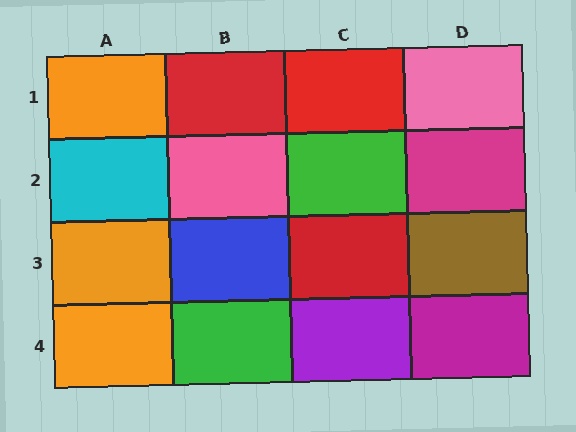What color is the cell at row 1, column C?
Red.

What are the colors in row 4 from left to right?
Orange, green, purple, magenta.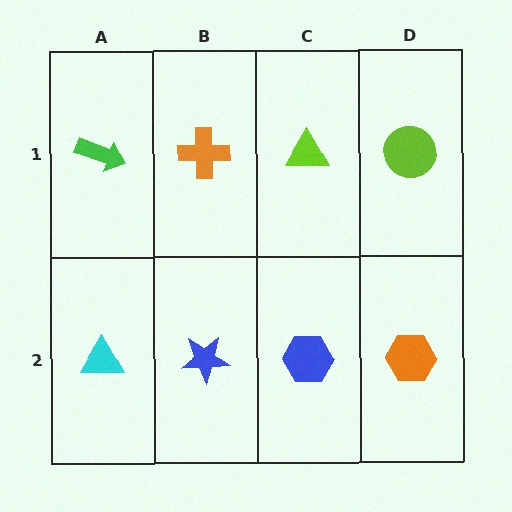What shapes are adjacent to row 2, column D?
A lime circle (row 1, column D), a blue hexagon (row 2, column C).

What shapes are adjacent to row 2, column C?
A lime triangle (row 1, column C), a blue star (row 2, column B), an orange hexagon (row 2, column D).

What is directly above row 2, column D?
A lime circle.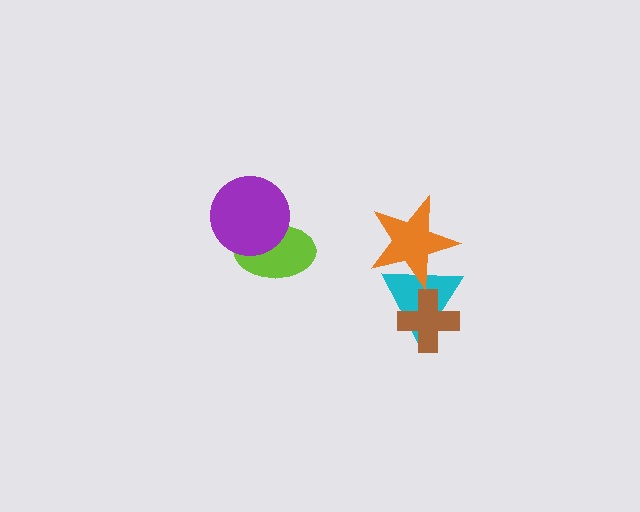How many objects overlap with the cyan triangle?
2 objects overlap with the cyan triangle.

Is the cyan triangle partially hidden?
Yes, it is partially covered by another shape.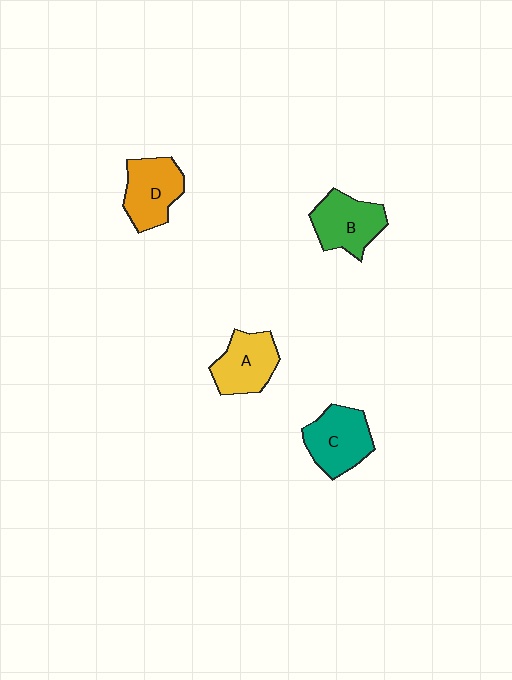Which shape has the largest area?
Shape C (teal).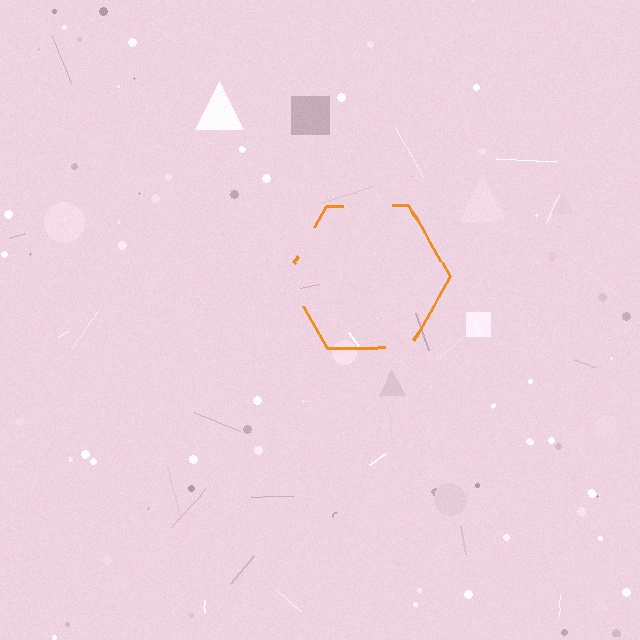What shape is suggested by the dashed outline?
The dashed outline suggests a hexagon.